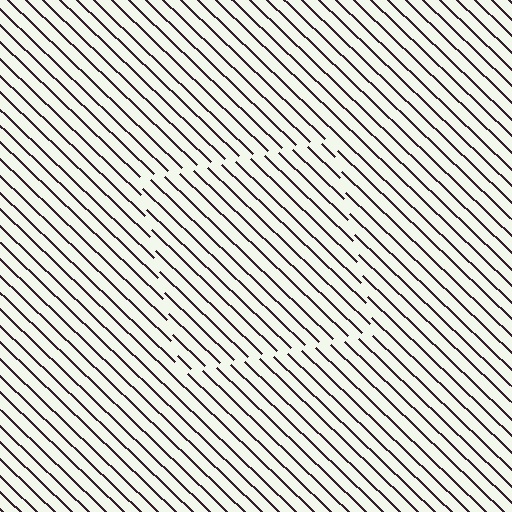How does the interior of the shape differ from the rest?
The interior of the shape contains the same grating, shifted by half a period — the contour is defined by the phase discontinuity where line-ends from the inner and outer gratings abut.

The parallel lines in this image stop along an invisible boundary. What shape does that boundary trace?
An illusory square. The interior of the shape contains the same grating, shifted by half a period — the contour is defined by the phase discontinuity where line-ends from the inner and outer gratings abut.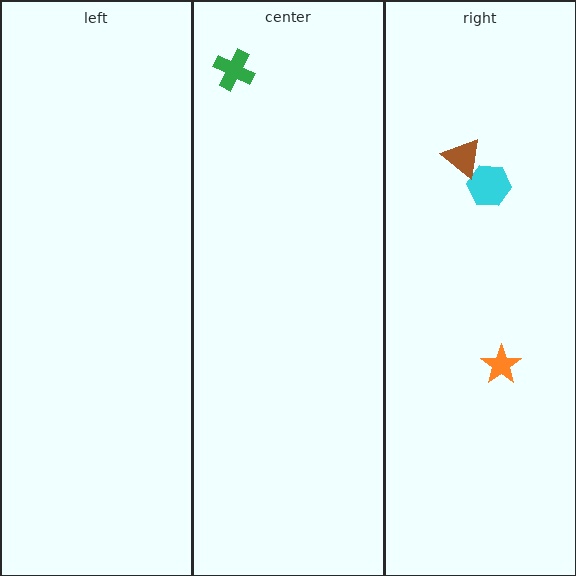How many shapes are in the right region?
3.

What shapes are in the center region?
The green cross.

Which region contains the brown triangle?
The right region.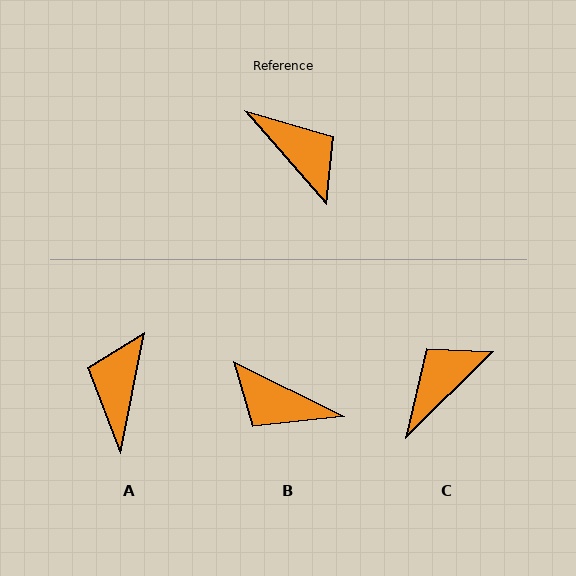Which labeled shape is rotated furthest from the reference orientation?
B, about 158 degrees away.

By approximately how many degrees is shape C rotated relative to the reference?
Approximately 93 degrees counter-clockwise.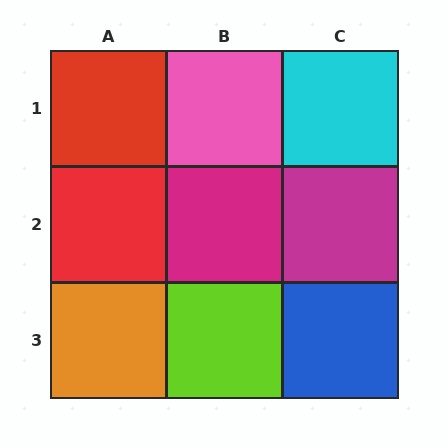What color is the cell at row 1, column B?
Pink.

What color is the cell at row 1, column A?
Red.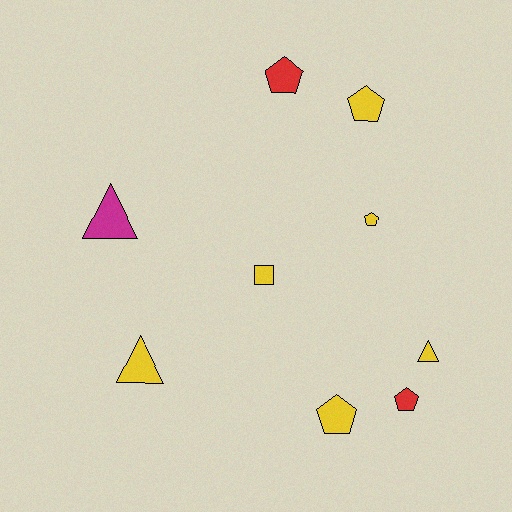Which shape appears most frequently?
Pentagon, with 5 objects.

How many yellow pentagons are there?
There are 3 yellow pentagons.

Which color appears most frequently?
Yellow, with 6 objects.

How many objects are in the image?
There are 9 objects.